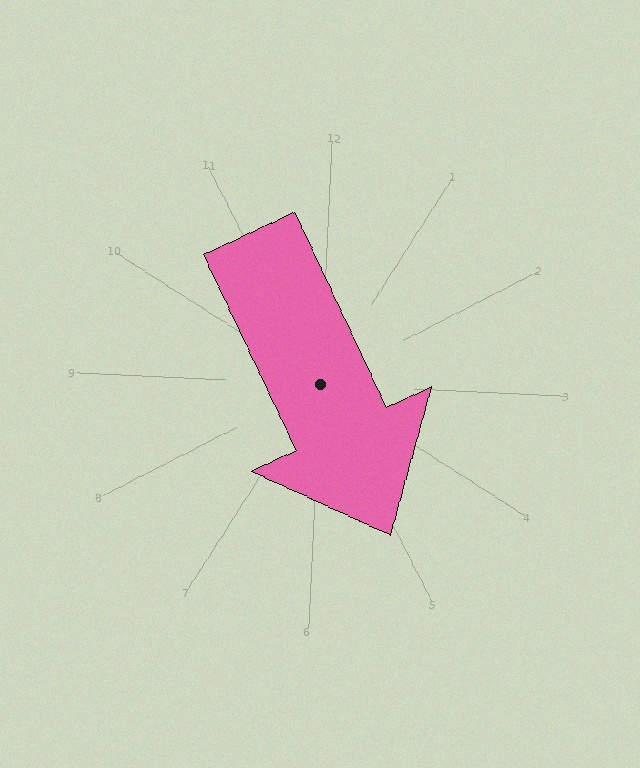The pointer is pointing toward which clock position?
Roughly 5 o'clock.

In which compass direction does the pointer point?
Southeast.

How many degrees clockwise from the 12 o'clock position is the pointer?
Approximately 152 degrees.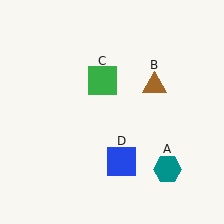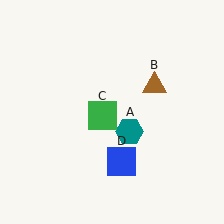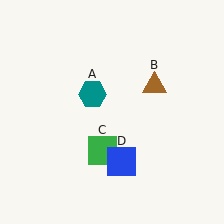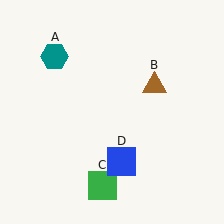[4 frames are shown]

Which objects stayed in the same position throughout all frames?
Brown triangle (object B) and blue square (object D) remained stationary.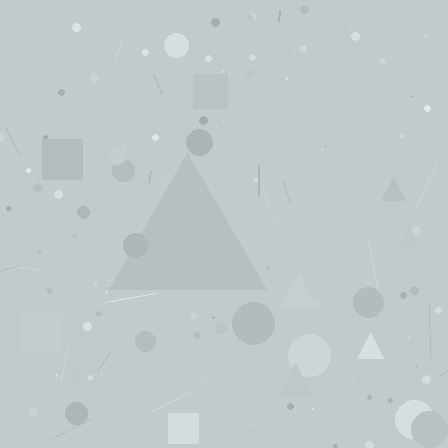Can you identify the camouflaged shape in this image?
The camouflaged shape is a triangle.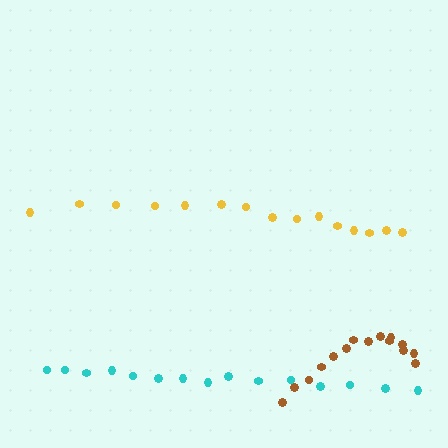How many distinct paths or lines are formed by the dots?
There are 3 distinct paths.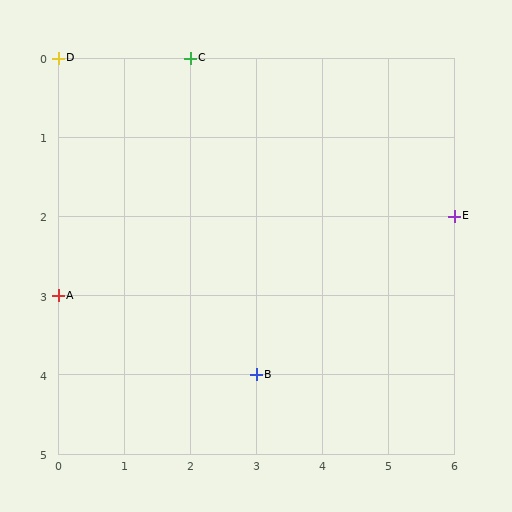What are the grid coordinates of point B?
Point B is at grid coordinates (3, 4).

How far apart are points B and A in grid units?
Points B and A are 3 columns and 1 row apart (about 3.2 grid units diagonally).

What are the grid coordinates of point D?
Point D is at grid coordinates (0, 0).